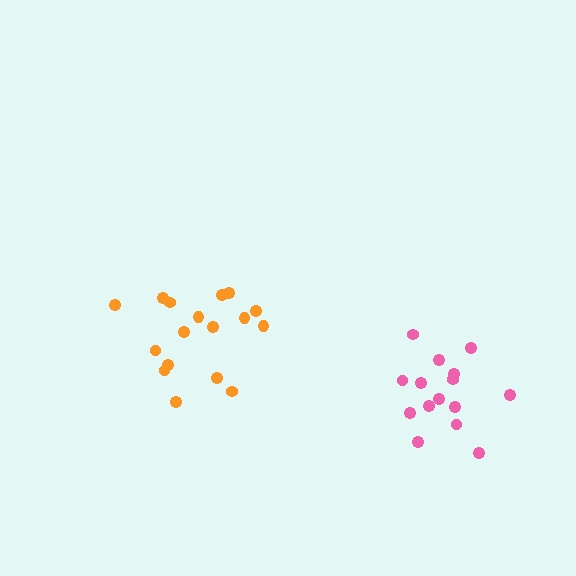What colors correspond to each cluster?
The clusters are colored: orange, pink.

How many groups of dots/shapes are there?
There are 2 groups.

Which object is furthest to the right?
The pink cluster is rightmost.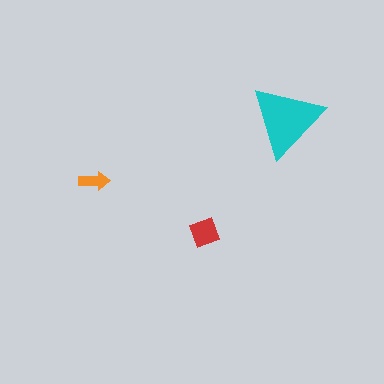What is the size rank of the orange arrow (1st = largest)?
3rd.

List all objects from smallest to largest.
The orange arrow, the red diamond, the cyan triangle.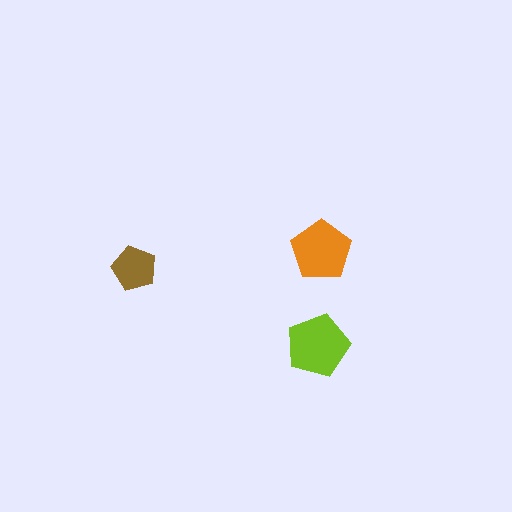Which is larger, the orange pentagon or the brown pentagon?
The orange one.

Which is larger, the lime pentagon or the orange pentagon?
The lime one.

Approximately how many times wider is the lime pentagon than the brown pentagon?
About 1.5 times wider.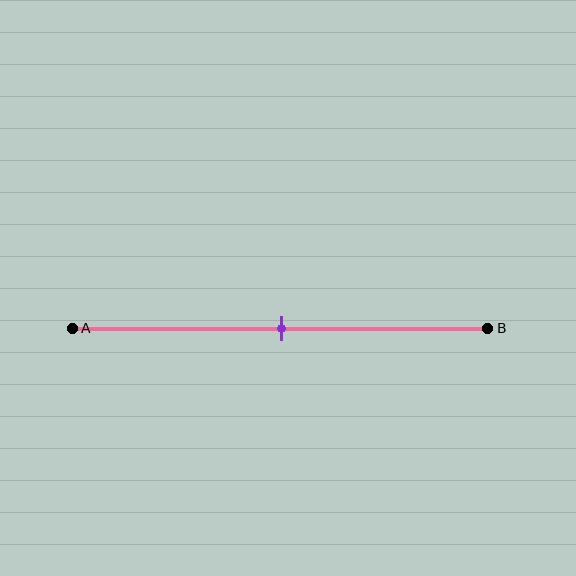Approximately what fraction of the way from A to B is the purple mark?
The purple mark is approximately 50% of the way from A to B.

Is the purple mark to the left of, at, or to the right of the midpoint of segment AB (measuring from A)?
The purple mark is approximately at the midpoint of segment AB.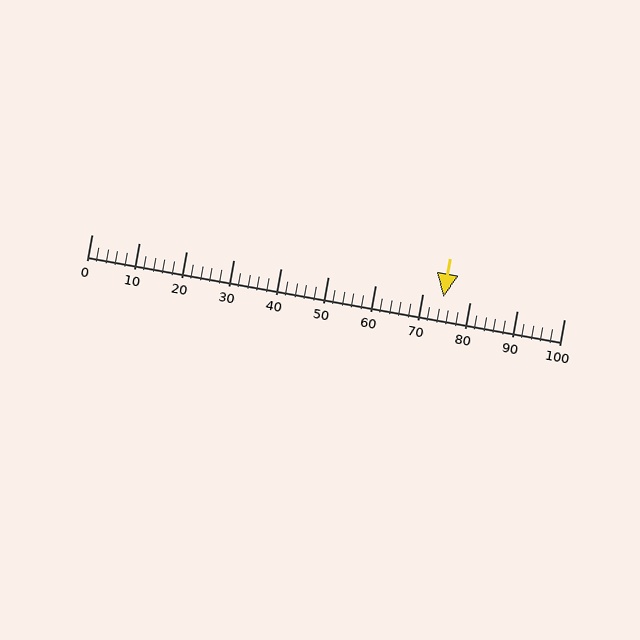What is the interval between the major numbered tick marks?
The major tick marks are spaced 10 units apart.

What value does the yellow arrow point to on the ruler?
The yellow arrow points to approximately 74.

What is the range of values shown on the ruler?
The ruler shows values from 0 to 100.